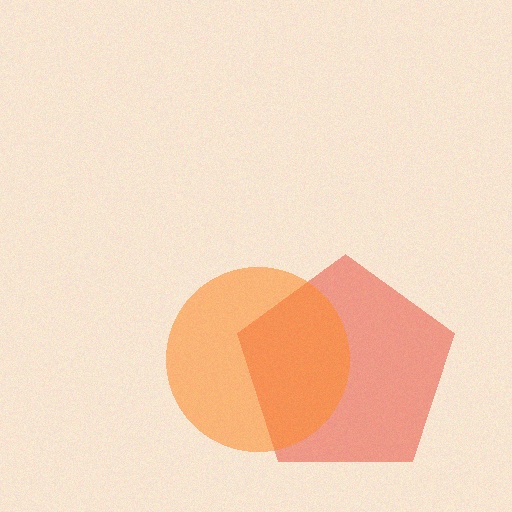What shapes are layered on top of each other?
The layered shapes are: a red pentagon, an orange circle.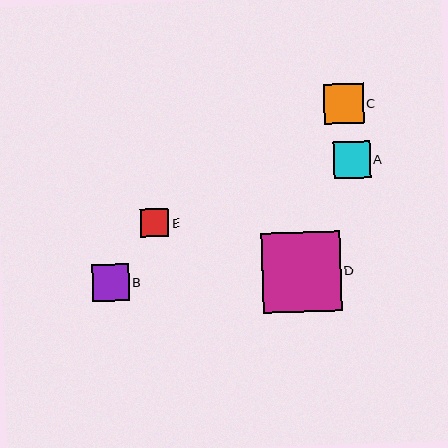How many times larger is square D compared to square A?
Square D is approximately 2.2 times the size of square A.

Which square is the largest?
Square D is the largest with a size of approximately 79 pixels.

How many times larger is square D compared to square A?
Square D is approximately 2.2 times the size of square A.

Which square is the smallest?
Square E is the smallest with a size of approximately 28 pixels.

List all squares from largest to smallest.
From largest to smallest: D, C, B, A, E.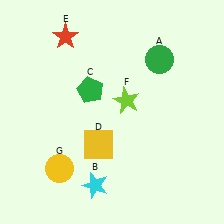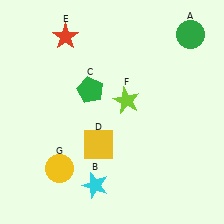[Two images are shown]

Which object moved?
The green circle (A) moved right.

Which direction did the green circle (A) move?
The green circle (A) moved right.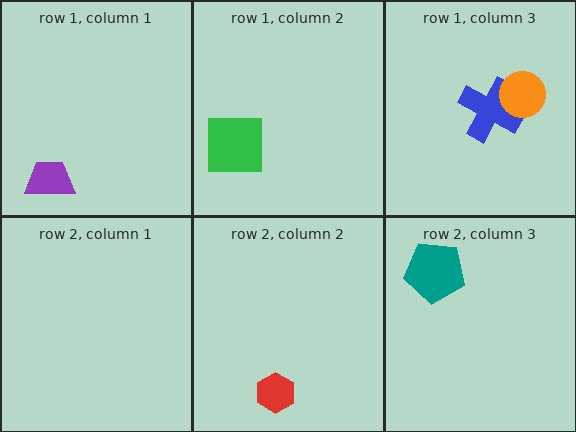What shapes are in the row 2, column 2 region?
The red hexagon.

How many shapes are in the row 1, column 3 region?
2.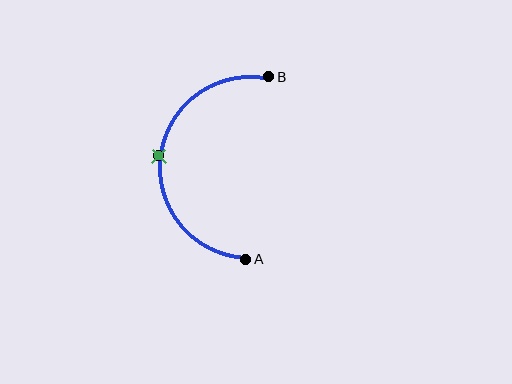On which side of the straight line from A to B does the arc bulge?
The arc bulges to the left of the straight line connecting A and B.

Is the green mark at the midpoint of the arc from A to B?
Yes. The green mark lies on the arc at equal arc-length from both A and B — it is the arc midpoint.